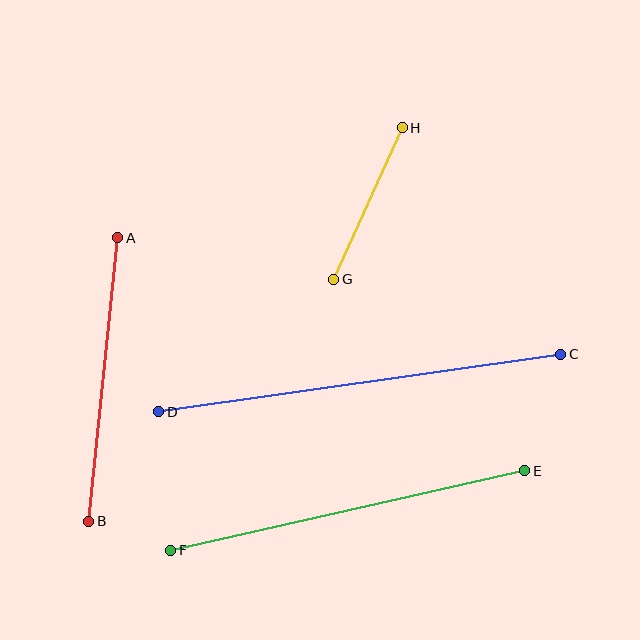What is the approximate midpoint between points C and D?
The midpoint is at approximately (360, 383) pixels.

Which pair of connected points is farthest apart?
Points C and D are farthest apart.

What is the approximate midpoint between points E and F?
The midpoint is at approximately (348, 510) pixels.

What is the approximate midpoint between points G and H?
The midpoint is at approximately (368, 203) pixels.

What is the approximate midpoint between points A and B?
The midpoint is at approximately (103, 379) pixels.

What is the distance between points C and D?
The distance is approximately 406 pixels.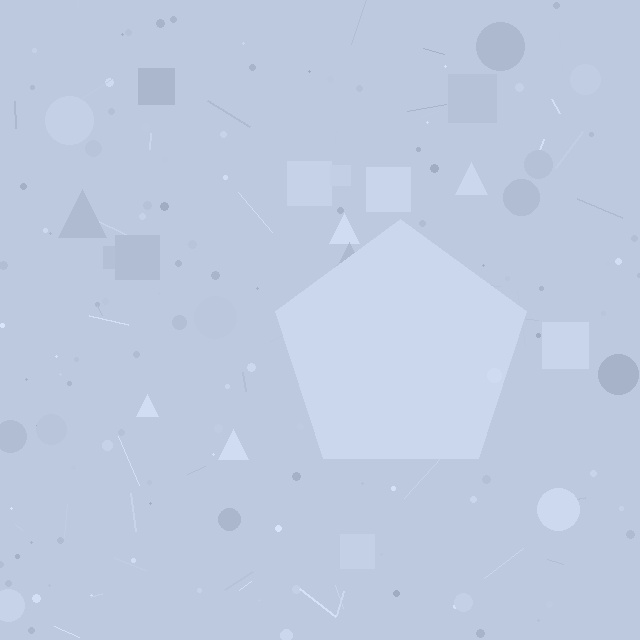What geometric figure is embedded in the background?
A pentagon is embedded in the background.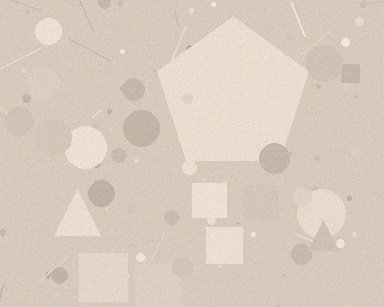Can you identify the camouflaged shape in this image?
The camouflaged shape is a pentagon.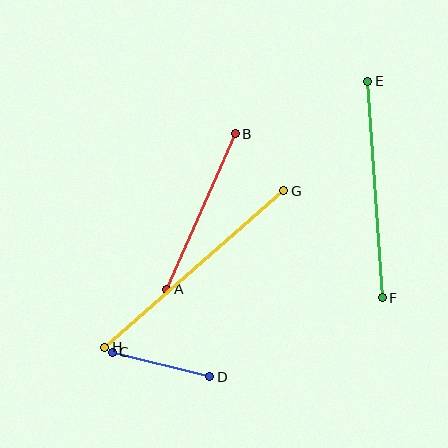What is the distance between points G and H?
The distance is approximately 238 pixels.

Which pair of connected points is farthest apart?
Points G and H are farthest apart.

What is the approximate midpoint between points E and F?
The midpoint is at approximately (375, 190) pixels.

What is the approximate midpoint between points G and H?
The midpoint is at approximately (194, 269) pixels.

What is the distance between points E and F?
The distance is approximately 217 pixels.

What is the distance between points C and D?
The distance is approximately 101 pixels.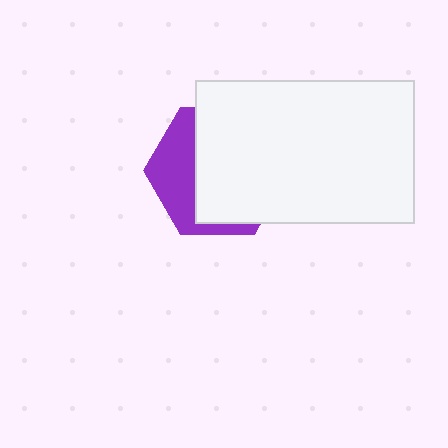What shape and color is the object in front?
The object in front is a white rectangle.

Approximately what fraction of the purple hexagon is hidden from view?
Roughly 64% of the purple hexagon is hidden behind the white rectangle.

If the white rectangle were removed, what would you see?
You would see the complete purple hexagon.